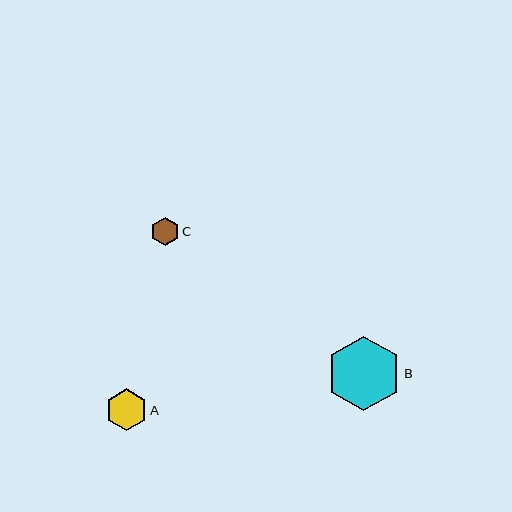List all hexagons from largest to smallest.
From largest to smallest: B, A, C.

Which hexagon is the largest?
Hexagon B is the largest with a size of approximately 75 pixels.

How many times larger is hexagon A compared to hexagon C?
Hexagon A is approximately 1.5 times the size of hexagon C.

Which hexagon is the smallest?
Hexagon C is the smallest with a size of approximately 28 pixels.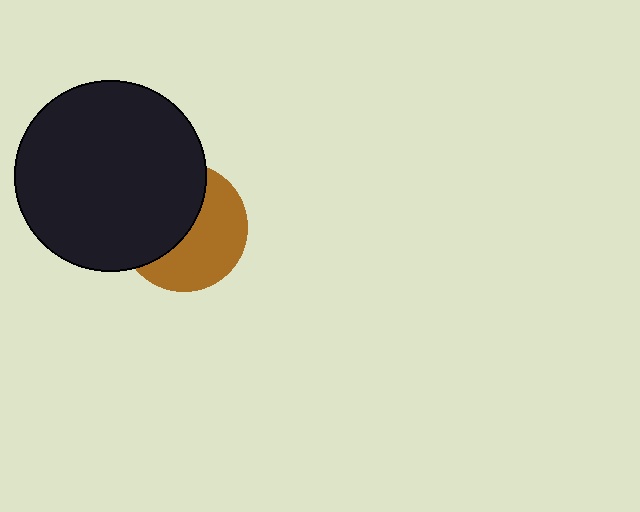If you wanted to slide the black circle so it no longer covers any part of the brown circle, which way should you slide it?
Slide it left — that is the most direct way to separate the two shapes.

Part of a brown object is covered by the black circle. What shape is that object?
It is a circle.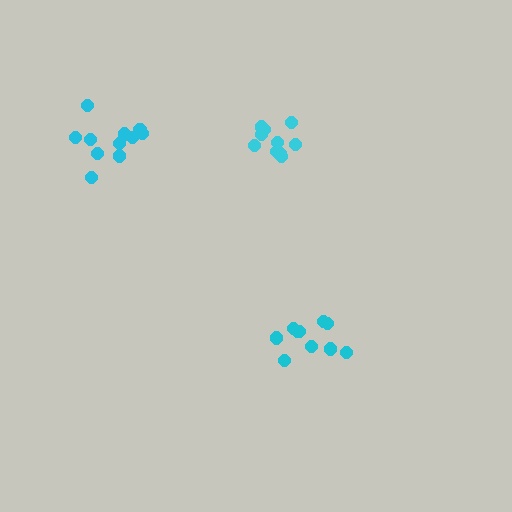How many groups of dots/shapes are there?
There are 3 groups.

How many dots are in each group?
Group 1: 10 dots, Group 2: 11 dots, Group 3: 10 dots (31 total).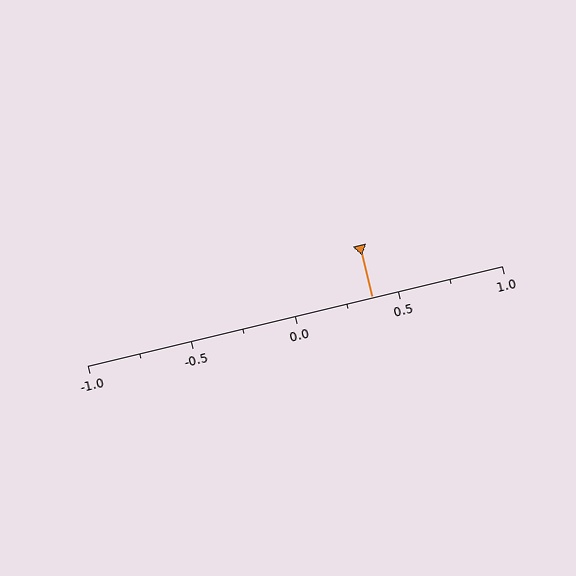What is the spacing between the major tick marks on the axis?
The major ticks are spaced 0.5 apart.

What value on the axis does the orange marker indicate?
The marker indicates approximately 0.38.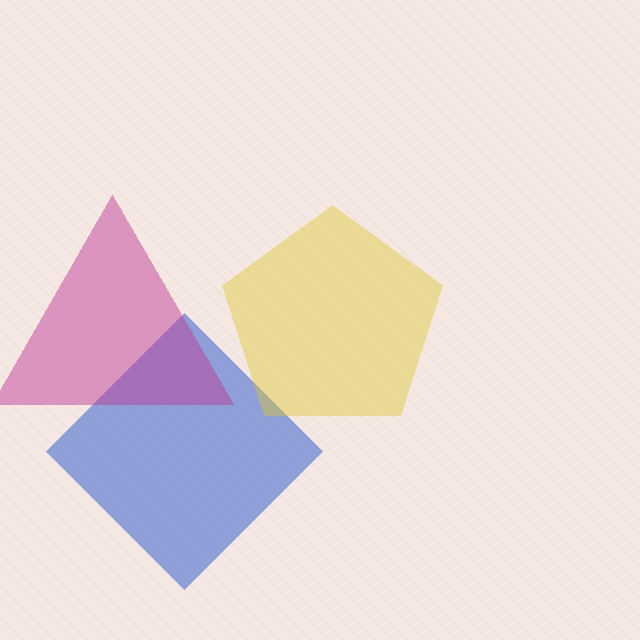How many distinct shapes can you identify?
There are 3 distinct shapes: a blue diamond, a magenta triangle, a yellow pentagon.